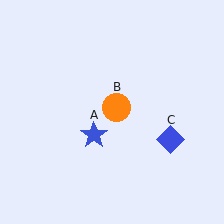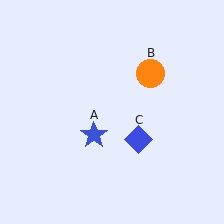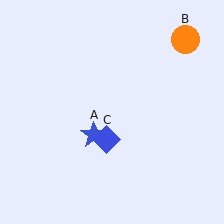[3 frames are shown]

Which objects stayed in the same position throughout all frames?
Blue star (object A) remained stationary.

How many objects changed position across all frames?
2 objects changed position: orange circle (object B), blue diamond (object C).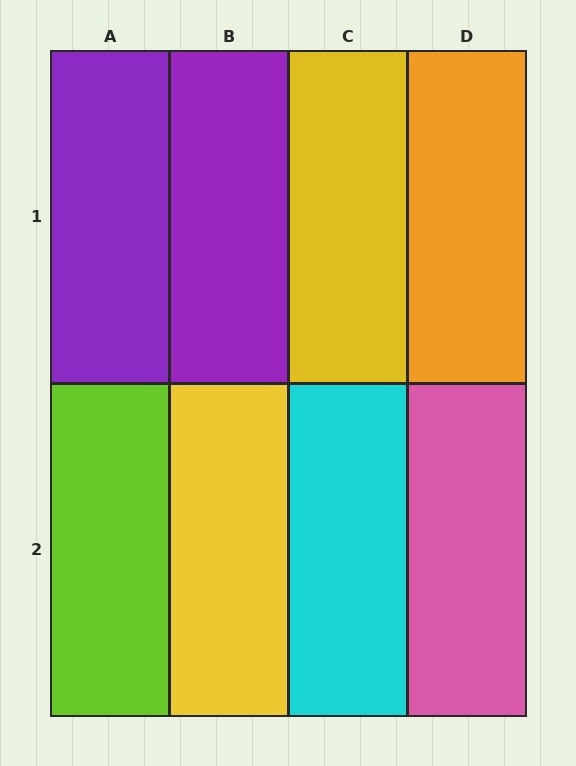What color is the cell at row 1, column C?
Yellow.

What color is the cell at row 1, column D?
Orange.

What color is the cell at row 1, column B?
Purple.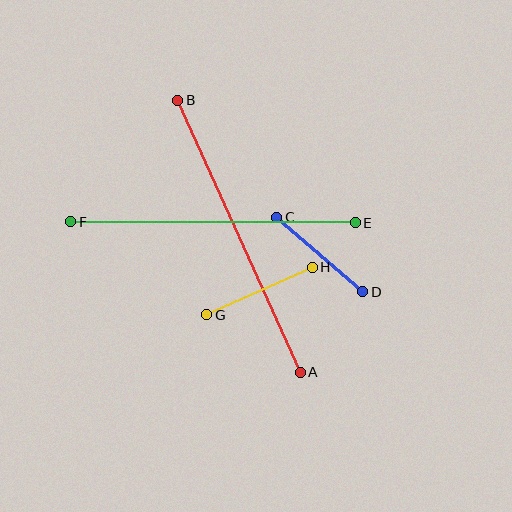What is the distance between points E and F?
The distance is approximately 284 pixels.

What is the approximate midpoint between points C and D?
The midpoint is at approximately (320, 254) pixels.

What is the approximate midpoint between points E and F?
The midpoint is at approximately (213, 222) pixels.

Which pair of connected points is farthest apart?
Points A and B are farthest apart.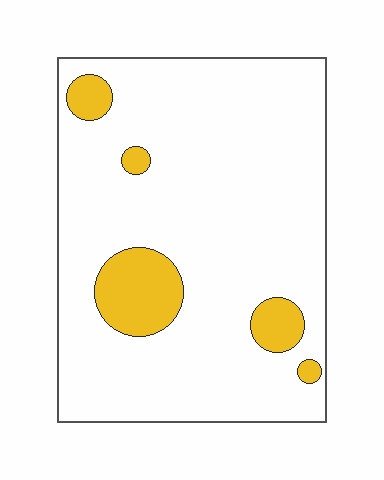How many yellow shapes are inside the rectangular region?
5.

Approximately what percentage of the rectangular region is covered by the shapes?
Approximately 10%.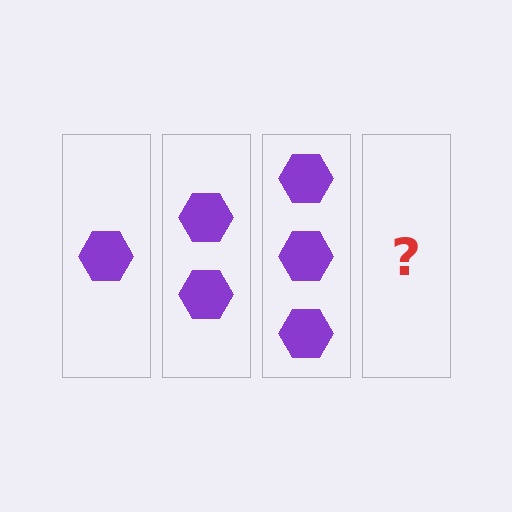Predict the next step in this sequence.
The next step is 4 hexagons.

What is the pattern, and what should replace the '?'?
The pattern is that each step adds one more hexagon. The '?' should be 4 hexagons.